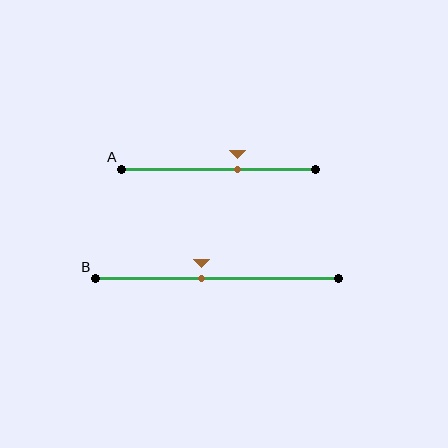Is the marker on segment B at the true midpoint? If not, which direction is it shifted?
No, the marker on segment B is shifted to the left by about 6% of the segment length.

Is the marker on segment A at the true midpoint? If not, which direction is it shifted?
No, the marker on segment A is shifted to the right by about 10% of the segment length.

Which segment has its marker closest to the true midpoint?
Segment B has its marker closest to the true midpoint.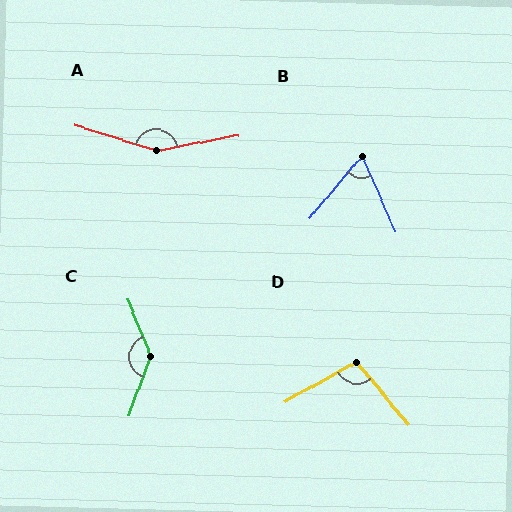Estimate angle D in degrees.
Approximately 100 degrees.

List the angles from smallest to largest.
B (64°), D (100°), C (138°), A (152°).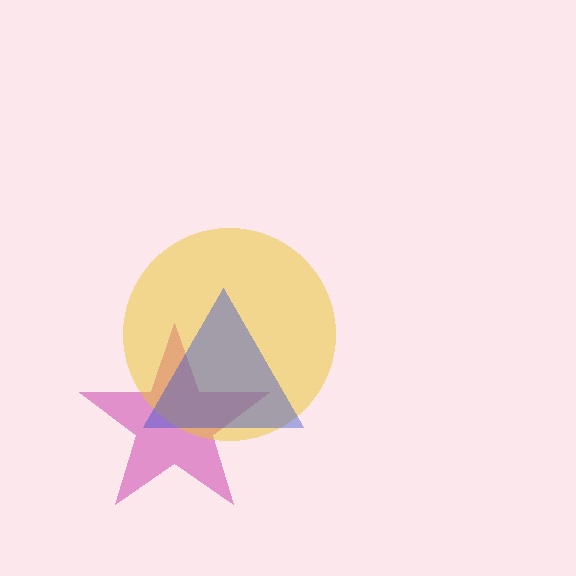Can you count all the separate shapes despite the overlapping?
Yes, there are 3 separate shapes.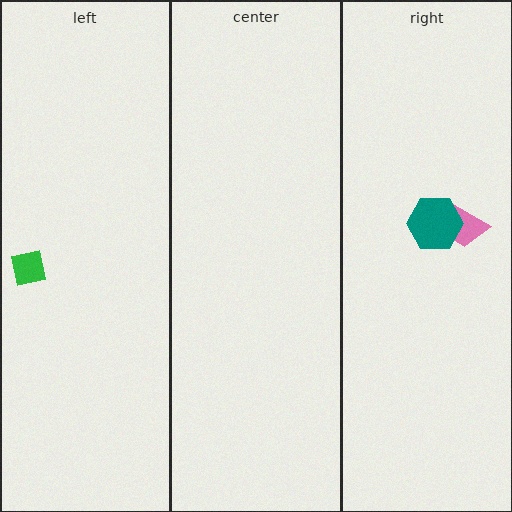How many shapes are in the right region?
2.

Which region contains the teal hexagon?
The right region.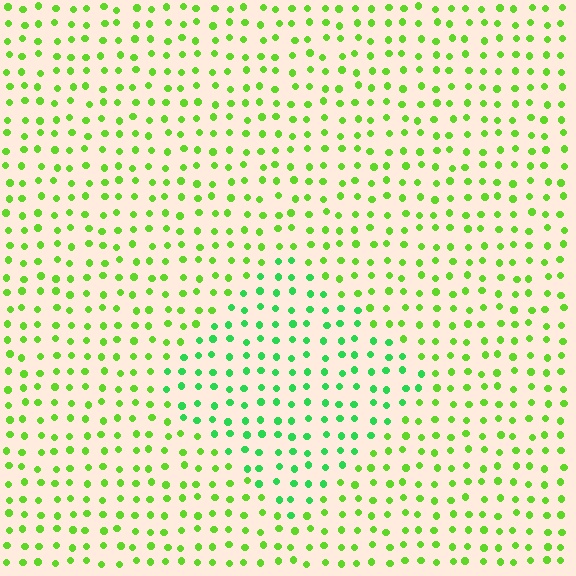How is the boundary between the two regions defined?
The boundary is defined purely by a slight shift in hue (about 32 degrees). Spacing, size, and orientation are identical on both sides.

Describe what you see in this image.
The image is filled with small lime elements in a uniform arrangement. A diamond-shaped region is visible where the elements are tinted to a slightly different hue, forming a subtle color boundary.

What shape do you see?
I see a diamond.